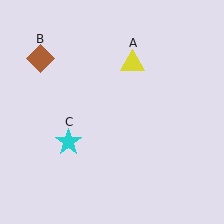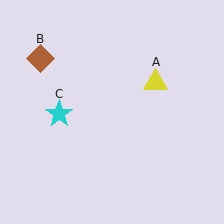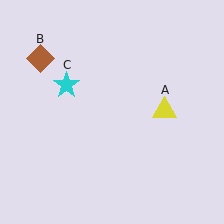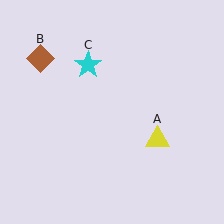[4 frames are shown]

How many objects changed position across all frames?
2 objects changed position: yellow triangle (object A), cyan star (object C).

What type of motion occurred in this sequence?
The yellow triangle (object A), cyan star (object C) rotated clockwise around the center of the scene.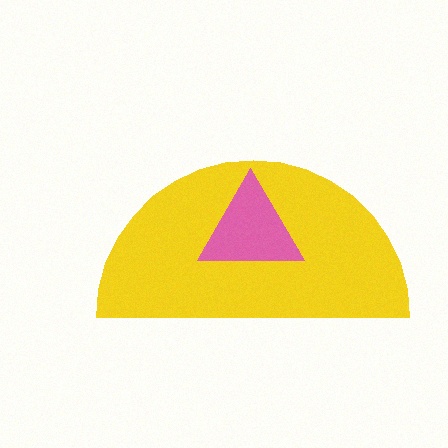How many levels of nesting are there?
2.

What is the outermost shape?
The yellow semicircle.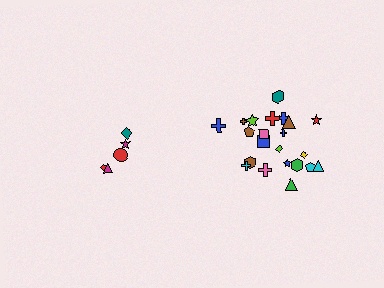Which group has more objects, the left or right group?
The right group.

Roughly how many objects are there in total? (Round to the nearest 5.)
Roughly 25 objects in total.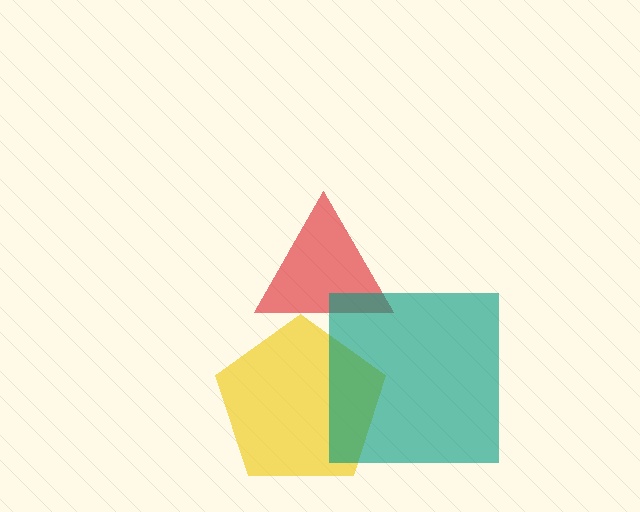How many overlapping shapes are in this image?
There are 3 overlapping shapes in the image.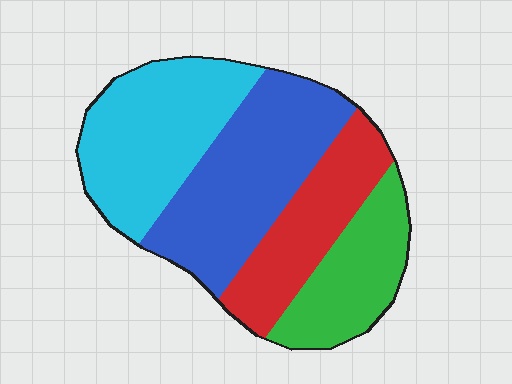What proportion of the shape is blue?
Blue covers about 30% of the shape.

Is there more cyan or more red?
Cyan.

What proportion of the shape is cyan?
Cyan covers 29% of the shape.